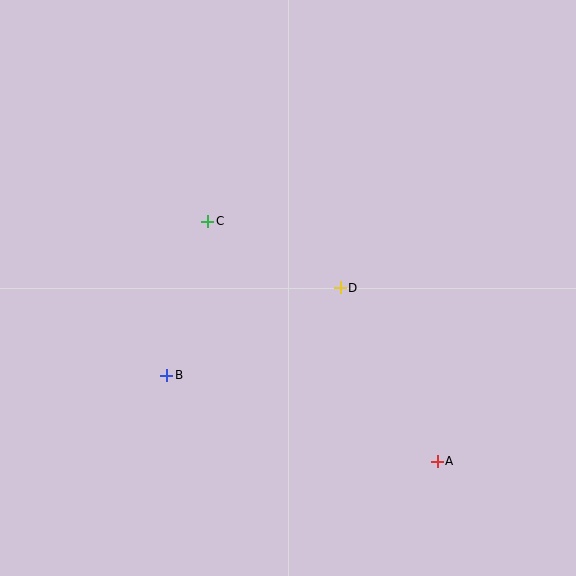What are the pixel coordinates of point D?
Point D is at (340, 288).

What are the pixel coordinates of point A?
Point A is at (437, 461).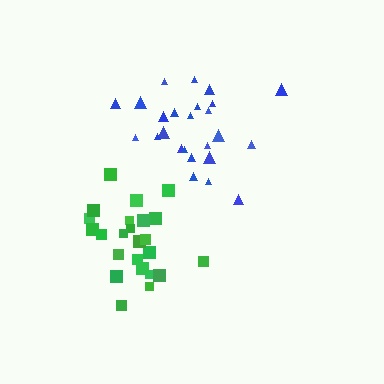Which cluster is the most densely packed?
Green.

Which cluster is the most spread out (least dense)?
Blue.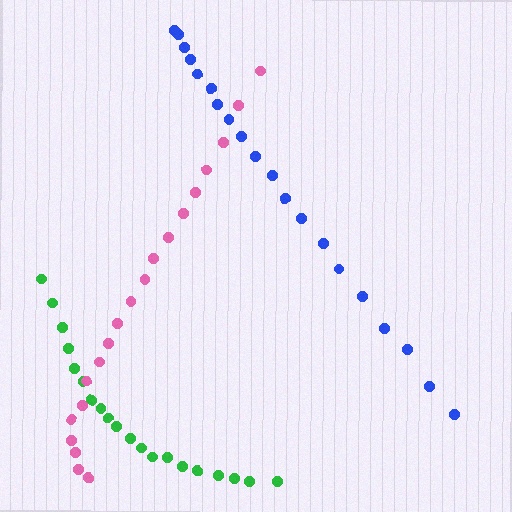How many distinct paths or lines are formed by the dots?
There are 3 distinct paths.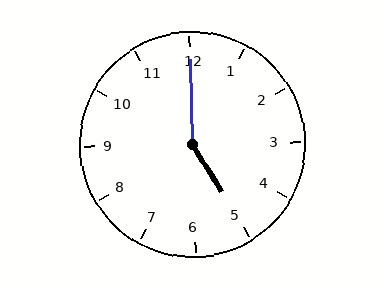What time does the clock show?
5:00.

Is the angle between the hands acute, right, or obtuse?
It is obtuse.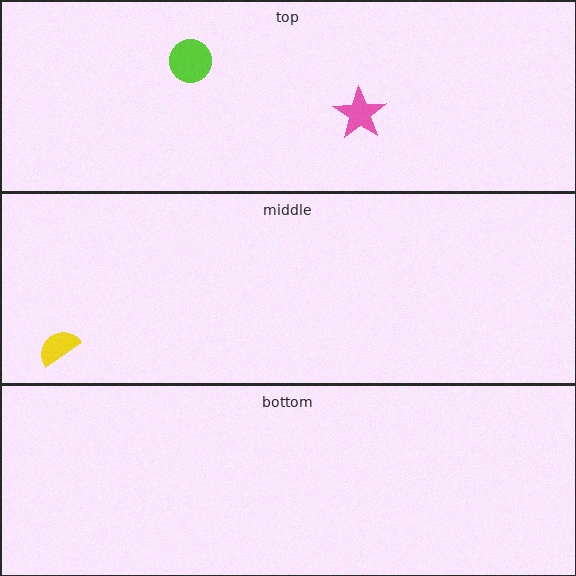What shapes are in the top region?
The pink star, the lime circle.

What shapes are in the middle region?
The yellow semicircle.